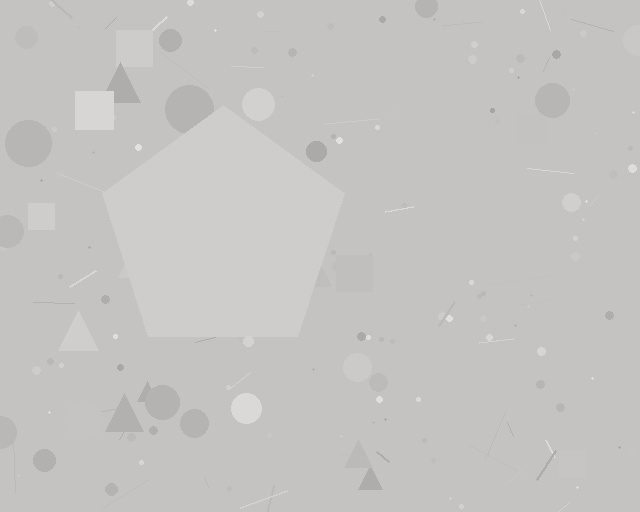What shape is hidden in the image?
A pentagon is hidden in the image.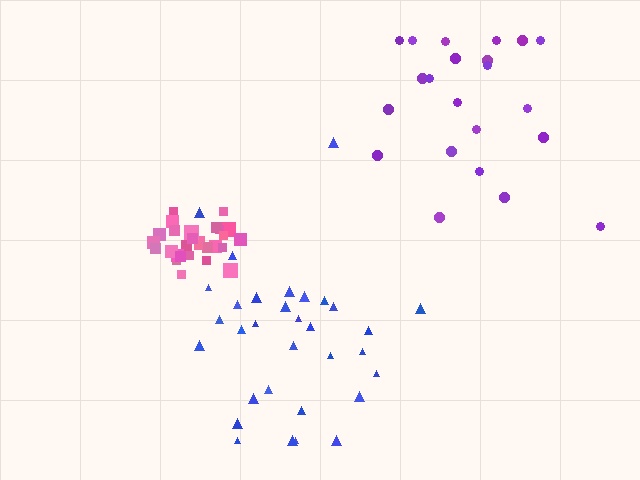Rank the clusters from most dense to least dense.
pink, blue, purple.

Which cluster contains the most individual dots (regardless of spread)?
Blue (32).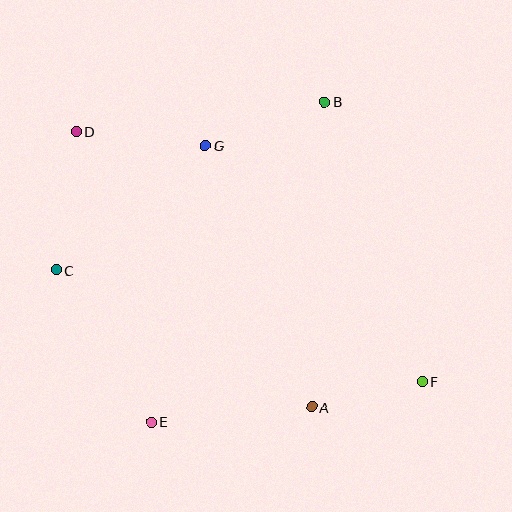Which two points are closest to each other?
Points A and F are closest to each other.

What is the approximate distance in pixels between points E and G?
The distance between E and G is approximately 282 pixels.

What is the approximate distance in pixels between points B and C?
The distance between B and C is approximately 317 pixels.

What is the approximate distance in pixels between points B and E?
The distance between B and E is approximately 364 pixels.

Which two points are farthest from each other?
Points D and F are farthest from each other.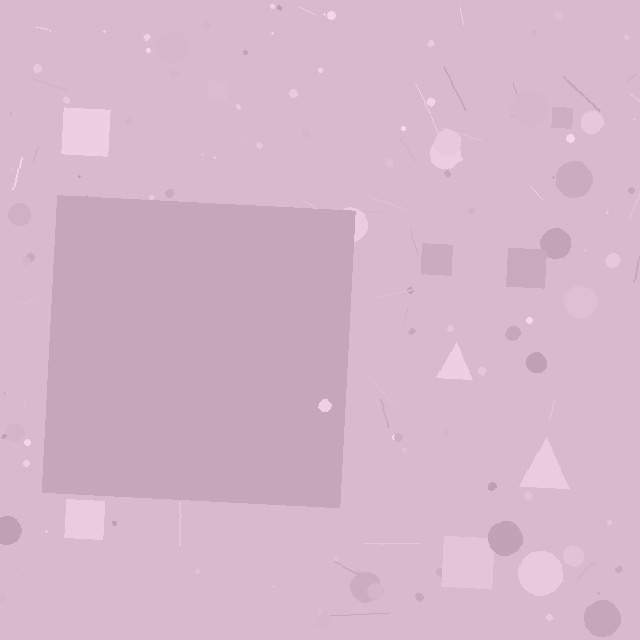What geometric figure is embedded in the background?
A square is embedded in the background.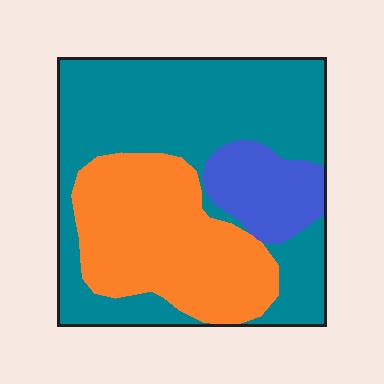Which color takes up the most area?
Teal, at roughly 55%.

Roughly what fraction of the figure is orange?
Orange takes up about one third (1/3) of the figure.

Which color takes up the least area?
Blue, at roughly 10%.